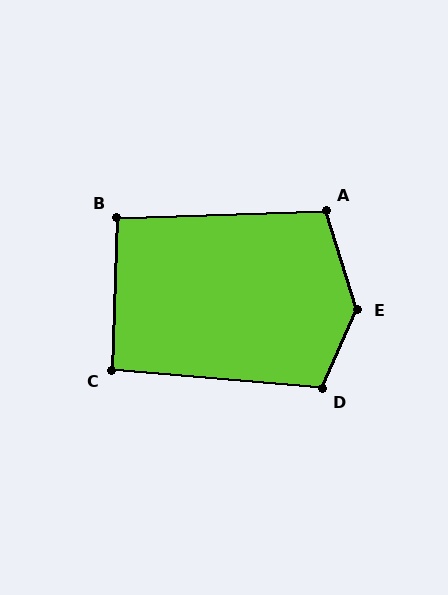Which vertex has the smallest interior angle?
C, at approximately 93 degrees.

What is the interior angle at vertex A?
Approximately 106 degrees (obtuse).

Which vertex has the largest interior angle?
E, at approximately 138 degrees.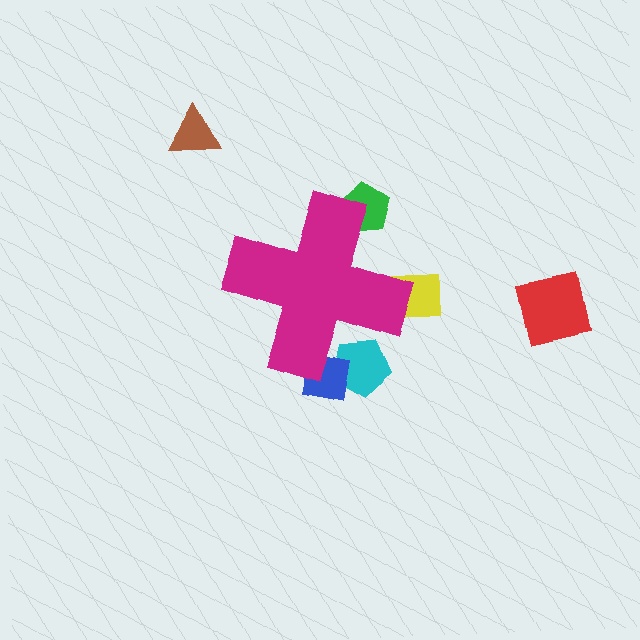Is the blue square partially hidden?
Yes, the blue square is partially hidden behind the magenta cross.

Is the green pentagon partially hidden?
Yes, the green pentagon is partially hidden behind the magenta cross.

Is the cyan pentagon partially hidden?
Yes, the cyan pentagon is partially hidden behind the magenta cross.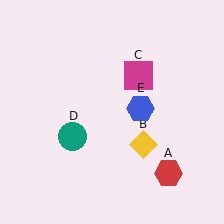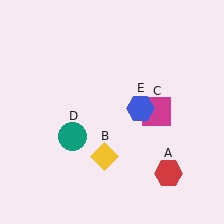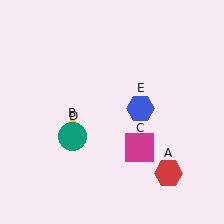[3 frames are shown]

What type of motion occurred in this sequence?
The yellow diamond (object B), magenta square (object C) rotated clockwise around the center of the scene.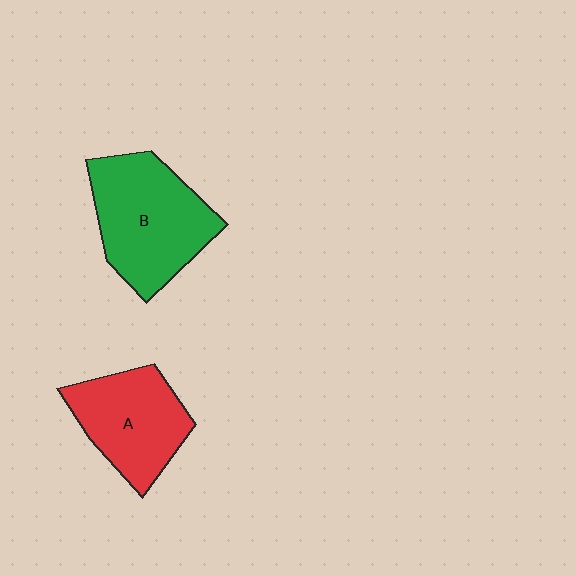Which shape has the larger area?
Shape B (green).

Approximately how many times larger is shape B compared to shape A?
Approximately 1.3 times.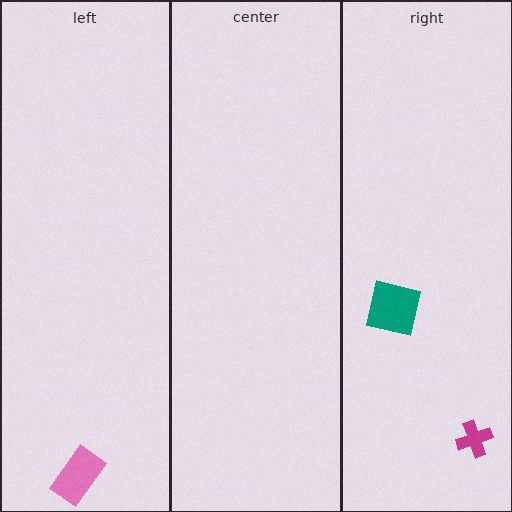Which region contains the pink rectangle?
The left region.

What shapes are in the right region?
The magenta cross, the teal square.